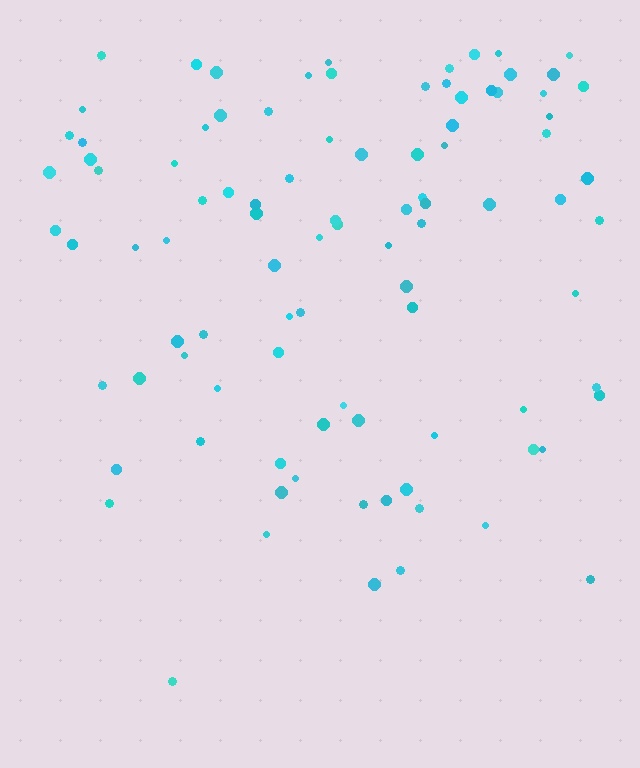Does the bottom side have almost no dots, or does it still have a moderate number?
Still a moderate number, just noticeably fewer than the top.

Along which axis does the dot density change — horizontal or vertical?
Vertical.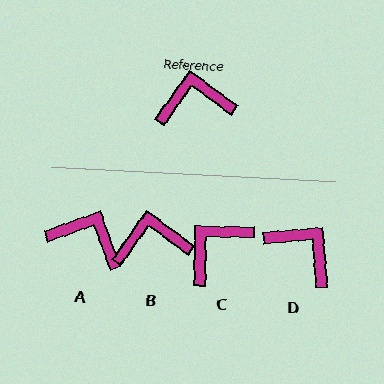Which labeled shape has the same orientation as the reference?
B.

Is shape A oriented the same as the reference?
No, it is off by about 34 degrees.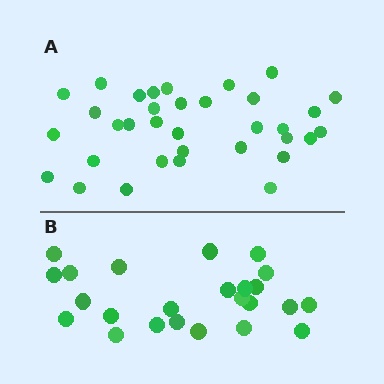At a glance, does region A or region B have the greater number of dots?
Region A (the top region) has more dots.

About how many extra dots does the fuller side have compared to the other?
Region A has roughly 10 or so more dots than region B.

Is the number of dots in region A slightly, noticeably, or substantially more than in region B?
Region A has noticeably more, but not dramatically so. The ratio is roughly 1.4 to 1.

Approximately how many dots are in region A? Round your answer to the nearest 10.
About 30 dots. (The exact count is 34, which rounds to 30.)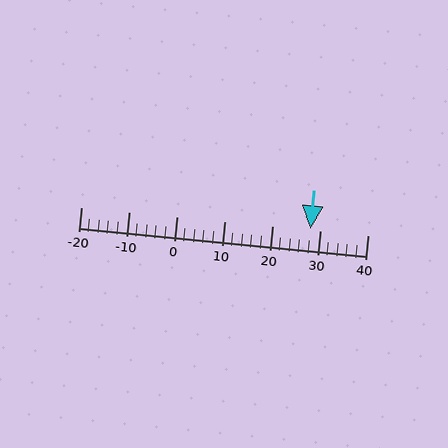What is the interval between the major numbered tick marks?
The major tick marks are spaced 10 units apart.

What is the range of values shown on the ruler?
The ruler shows values from -20 to 40.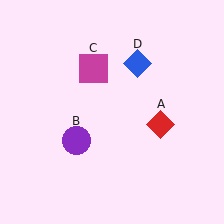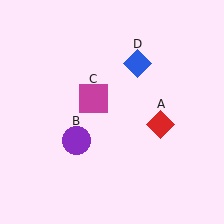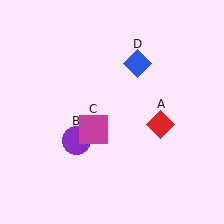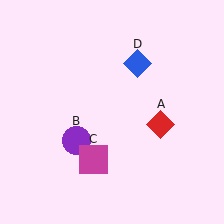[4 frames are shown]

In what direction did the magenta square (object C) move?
The magenta square (object C) moved down.